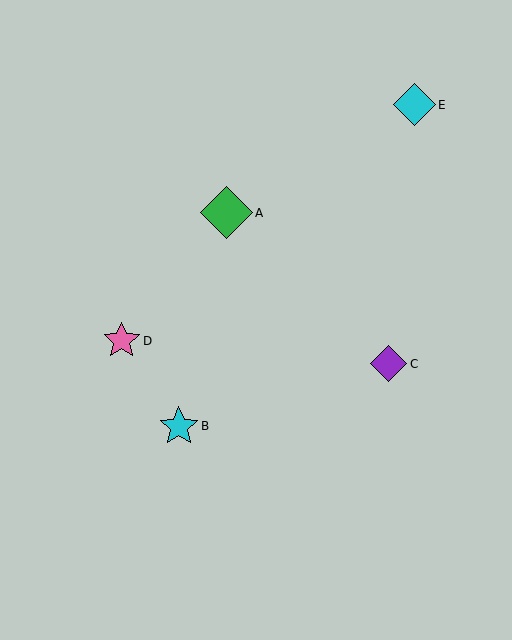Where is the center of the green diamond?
The center of the green diamond is at (226, 213).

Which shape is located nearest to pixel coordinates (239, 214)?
The green diamond (labeled A) at (226, 213) is nearest to that location.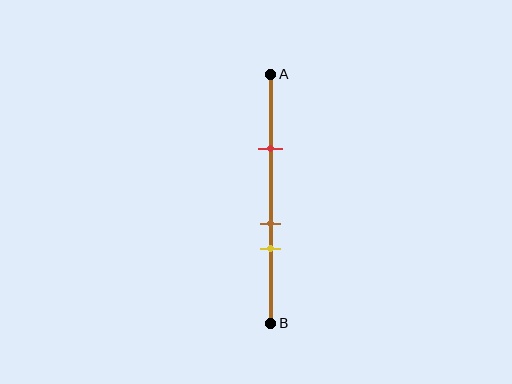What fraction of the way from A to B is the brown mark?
The brown mark is approximately 60% (0.6) of the way from A to B.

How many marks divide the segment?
There are 3 marks dividing the segment.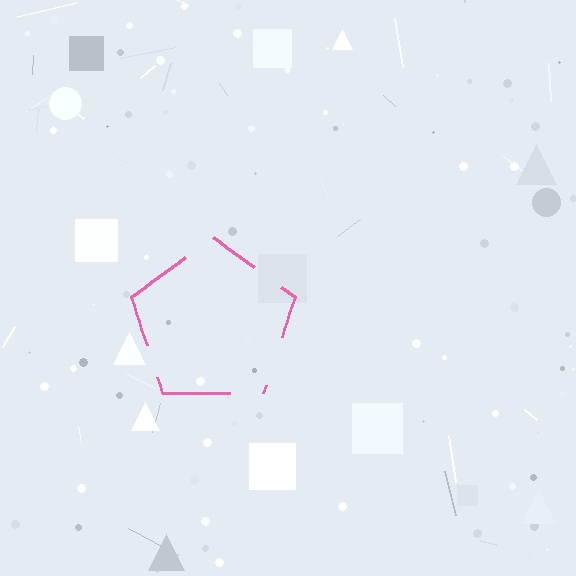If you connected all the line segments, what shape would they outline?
They would outline a pentagon.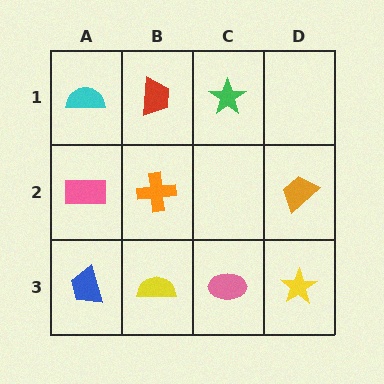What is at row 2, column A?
A pink rectangle.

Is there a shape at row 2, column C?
No, that cell is empty.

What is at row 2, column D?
An orange trapezoid.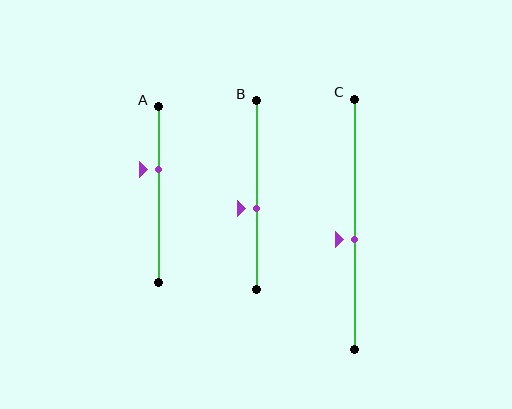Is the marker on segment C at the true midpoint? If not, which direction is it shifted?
No, the marker on segment C is shifted downward by about 6% of the segment length.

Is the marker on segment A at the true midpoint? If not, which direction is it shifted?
No, the marker on segment A is shifted upward by about 14% of the segment length.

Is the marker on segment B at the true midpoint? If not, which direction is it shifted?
No, the marker on segment B is shifted downward by about 7% of the segment length.